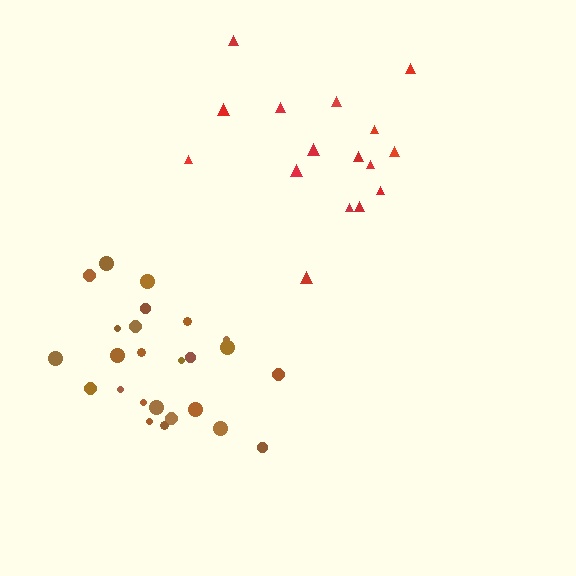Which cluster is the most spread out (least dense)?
Red.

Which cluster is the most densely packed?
Brown.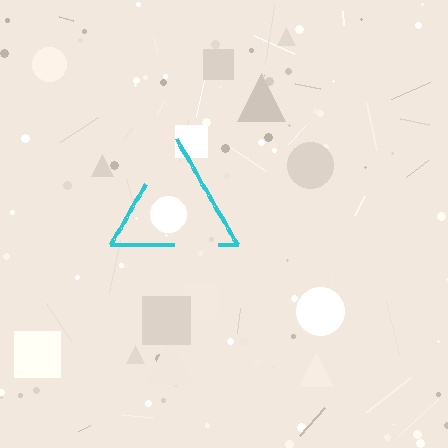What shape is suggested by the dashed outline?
The dashed outline suggests a triangle.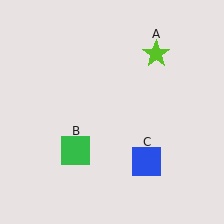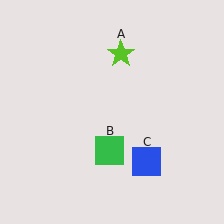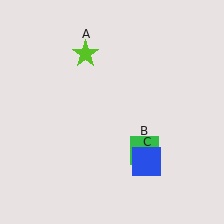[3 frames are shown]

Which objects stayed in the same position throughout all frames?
Blue square (object C) remained stationary.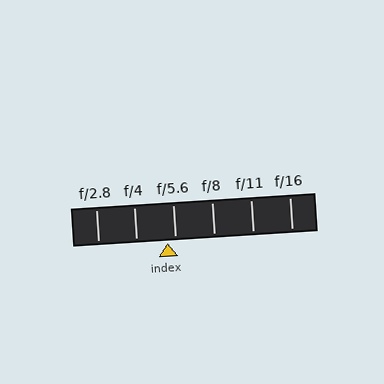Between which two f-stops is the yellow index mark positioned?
The index mark is between f/4 and f/5.6.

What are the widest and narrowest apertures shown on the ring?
The widest aperture shown is f/2.8 and the narrowest is f/16.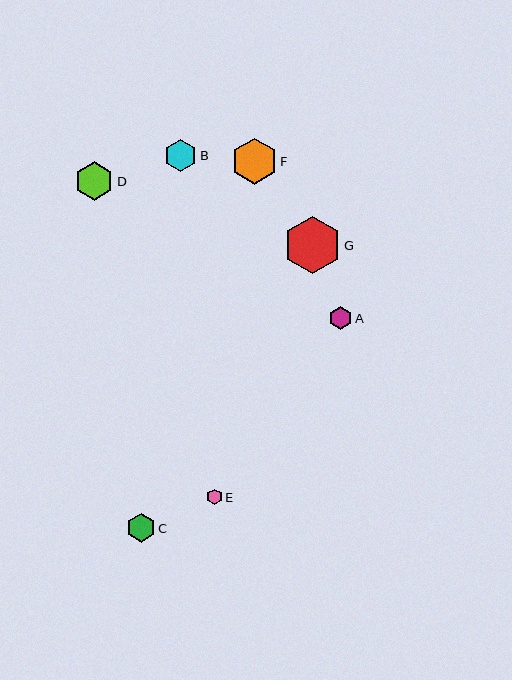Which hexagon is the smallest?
Hexagon E is the smallest with a size of approximately 15 pixels.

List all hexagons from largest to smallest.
From largest to smallest: G, F, D, B, C, A, E.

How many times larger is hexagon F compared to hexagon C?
Hexagon F is approximately 1.6 times the size of hexagon C.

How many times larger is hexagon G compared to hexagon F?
Hexagon G is approximately 1.2 times the size of hexagon F.